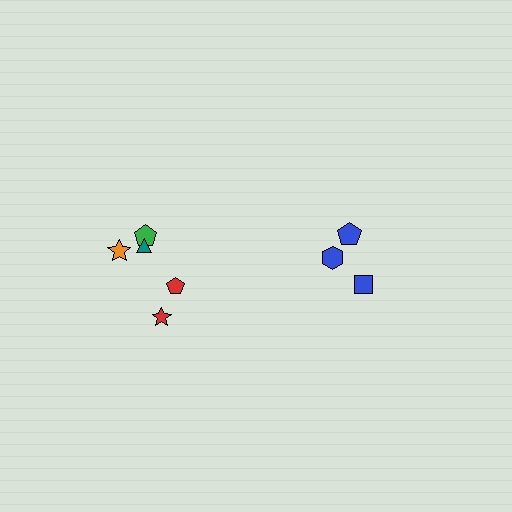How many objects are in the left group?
There are 5 objects.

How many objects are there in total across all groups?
There are 8 objects.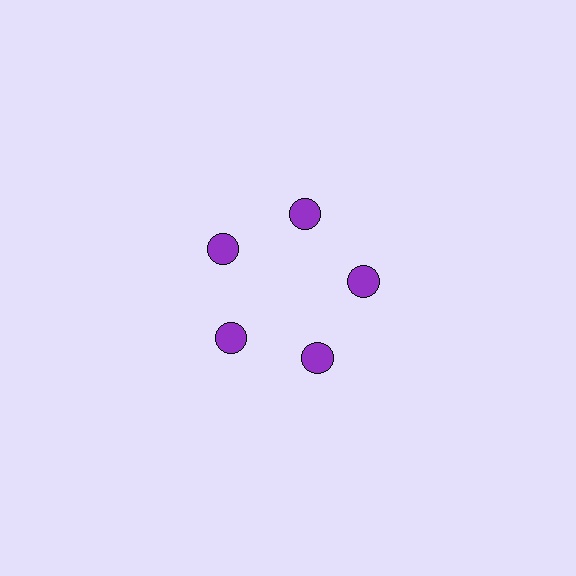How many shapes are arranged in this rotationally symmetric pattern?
There are 5 shapes, arranged in 5 groups of 1.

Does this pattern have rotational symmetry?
Yes, this pattern has 5-fold rotational symmetry. It looks the same after rotating 72 degrees around the center.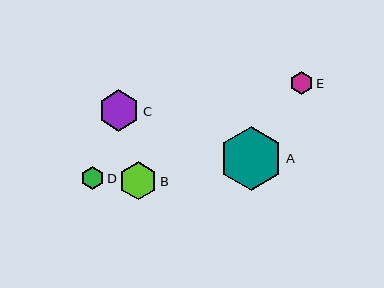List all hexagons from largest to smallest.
From largest to smallest: A, C, B, E, D.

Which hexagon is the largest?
Hexagon A is the largest with a size of approximately 63 pixels.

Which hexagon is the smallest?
Hexagon D is the smallest with a size of approximately 23 pixels.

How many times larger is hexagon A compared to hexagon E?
Hexagon A is approximately 2.7 times the size of hexagon E.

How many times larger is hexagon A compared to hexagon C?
Hexagon A is approximately 1.5 times the size of hexagon C.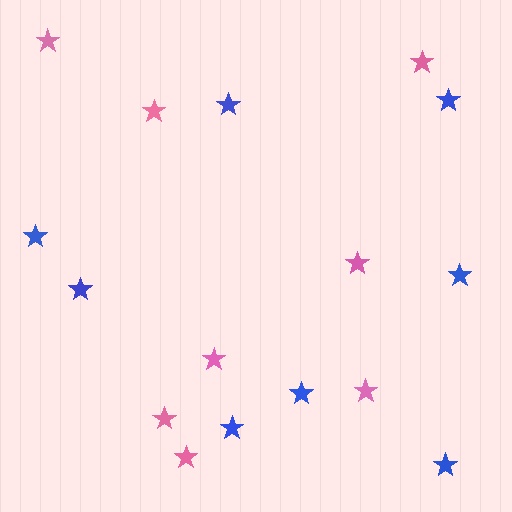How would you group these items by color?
There are 2 groups: one group of pink stars (8) and one group of blue stars (8).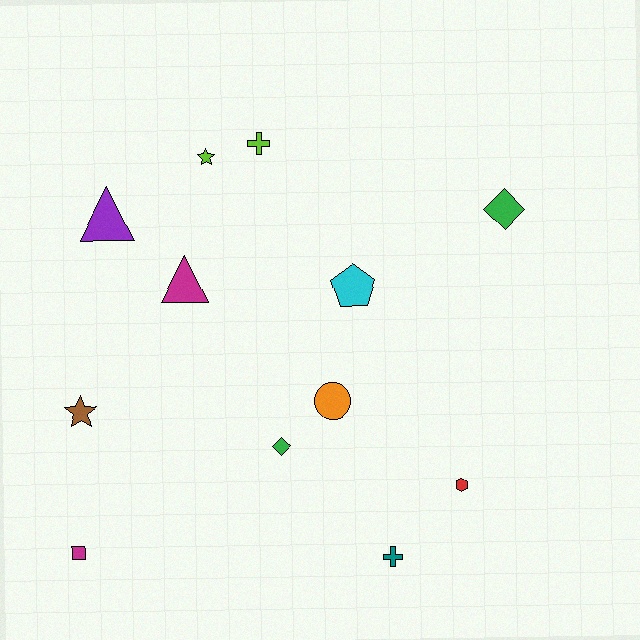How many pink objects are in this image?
There are no pink objects.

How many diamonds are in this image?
There are 2 diamonds.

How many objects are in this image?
There are 12 objects.